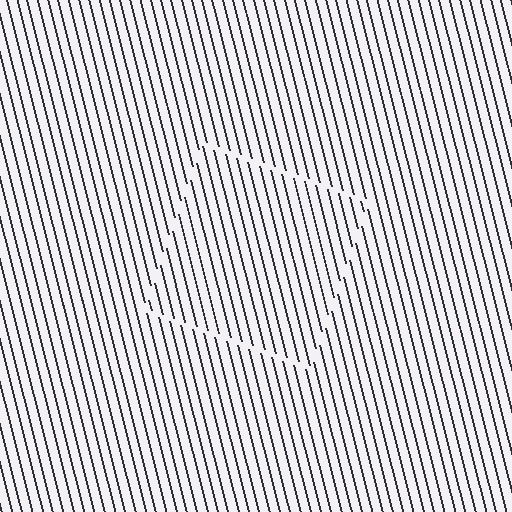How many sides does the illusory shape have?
4 sides — the line-ends trace a square.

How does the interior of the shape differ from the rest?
The interior of the shape contains the same grating, shifted by half a period — the contour is defined by the phase discontinuity where line-ends from the inner and outer gratings abut.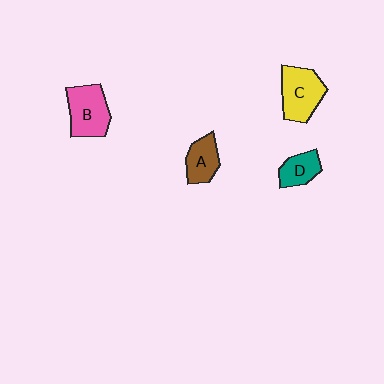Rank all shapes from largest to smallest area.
From largest to smallest: C (yellow), B (pink), A (brown), D (teal).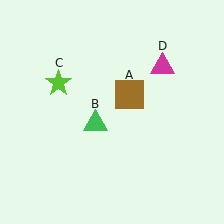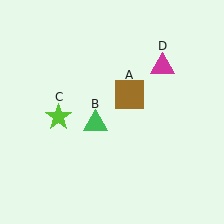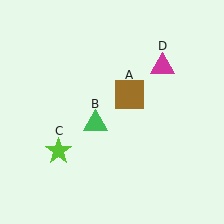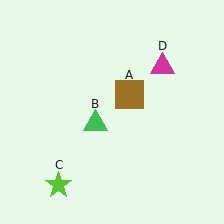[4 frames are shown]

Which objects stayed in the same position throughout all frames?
Brown square (object A) and green triangle (object B) and magenta triangle (object D) remained stationary.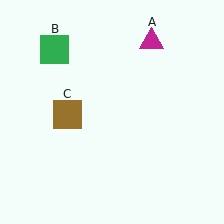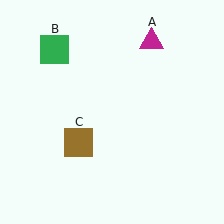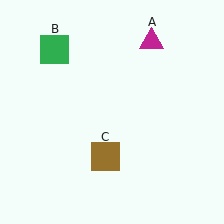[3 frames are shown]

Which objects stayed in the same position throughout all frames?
Magenta triangle (object A) and green square (object B) remained stationary.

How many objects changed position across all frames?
1 object changed position: brown square (object C).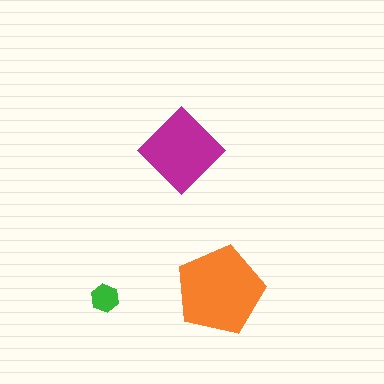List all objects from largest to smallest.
The orange pentagon, the magenta diamond, the green hexagon.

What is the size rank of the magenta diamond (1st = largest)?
2nd.